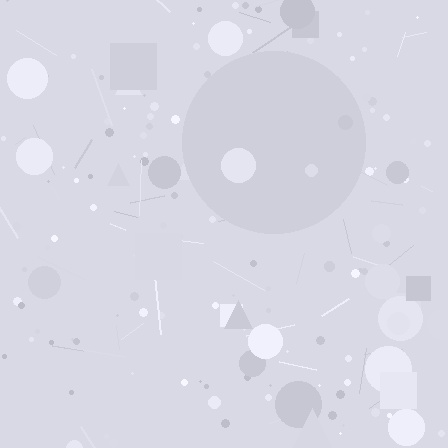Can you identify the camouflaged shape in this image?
The camouflaged shape is a circle.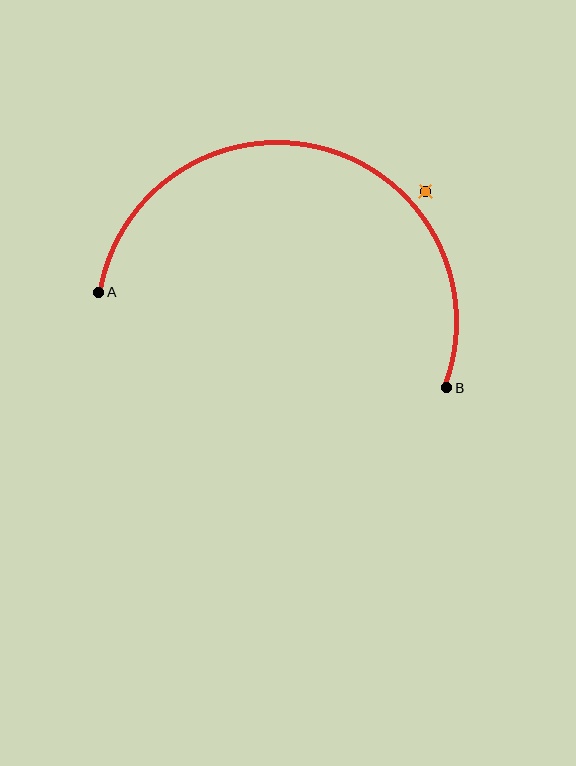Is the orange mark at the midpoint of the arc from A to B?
No — the orange mark does not lie on the arc at all. It sits slightly outside the curve.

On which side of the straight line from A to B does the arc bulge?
The arc bulges above the straight line connecting A and B.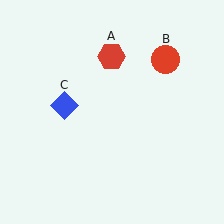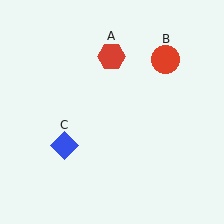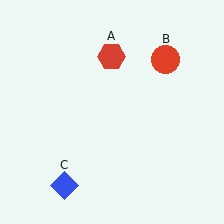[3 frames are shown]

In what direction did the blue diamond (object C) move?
The blue diamond (object C) moved down.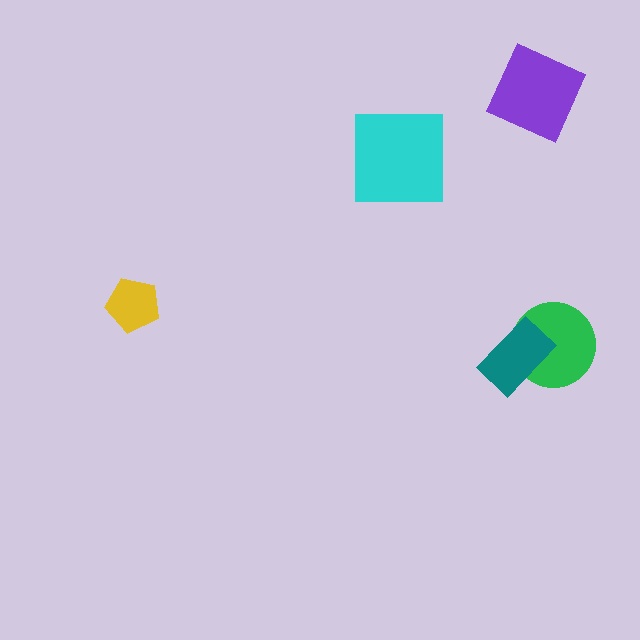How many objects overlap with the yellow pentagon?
0 objects overlap with the yellow pentagon.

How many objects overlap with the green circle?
1 object overlaps with the green circle.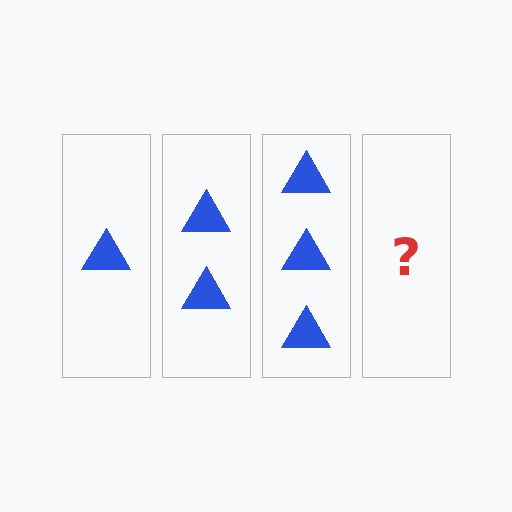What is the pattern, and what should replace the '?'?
The pattern is that each step adds one more triangle. The '?' should be 4 triangles.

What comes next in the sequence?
The next element should be 4 triangles.